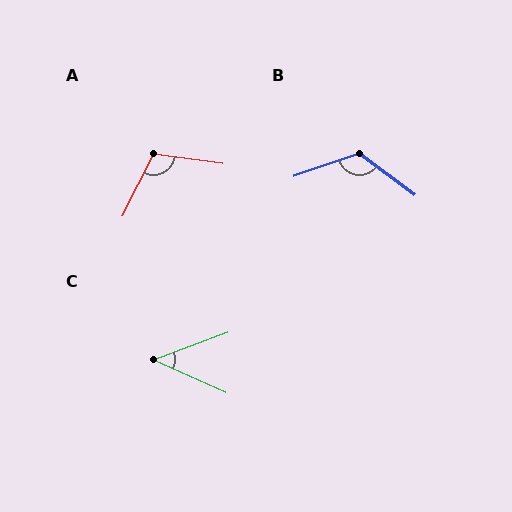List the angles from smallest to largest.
C (45°), A (109°), B (124°).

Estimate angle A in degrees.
Approximately 109 degrees.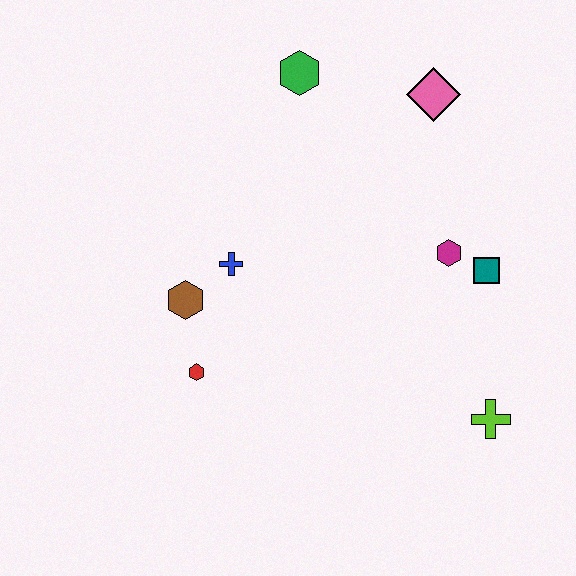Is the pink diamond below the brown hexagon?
No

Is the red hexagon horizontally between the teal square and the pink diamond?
No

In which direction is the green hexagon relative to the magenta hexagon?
The green hexagon is above the magenta hexagon.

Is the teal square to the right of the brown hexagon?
Yes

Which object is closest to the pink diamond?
The green hexagon is closest to the pink diamond.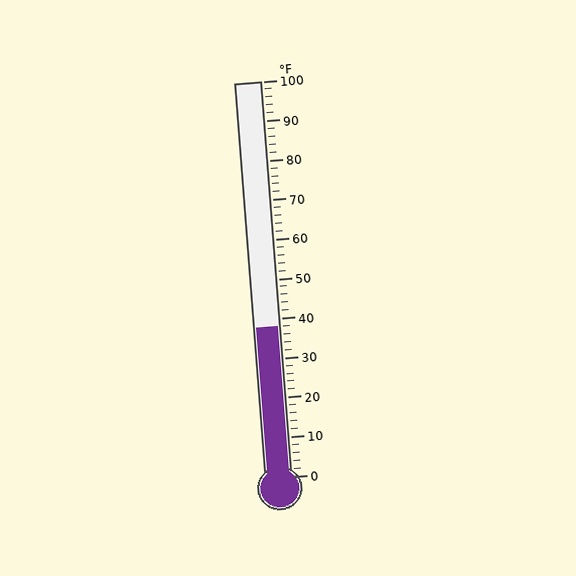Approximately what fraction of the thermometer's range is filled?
The thermometer is filled to approximately 40% of its range.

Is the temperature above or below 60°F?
The temperature is below 60°F.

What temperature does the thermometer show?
The thermometer shows approximately 38°F.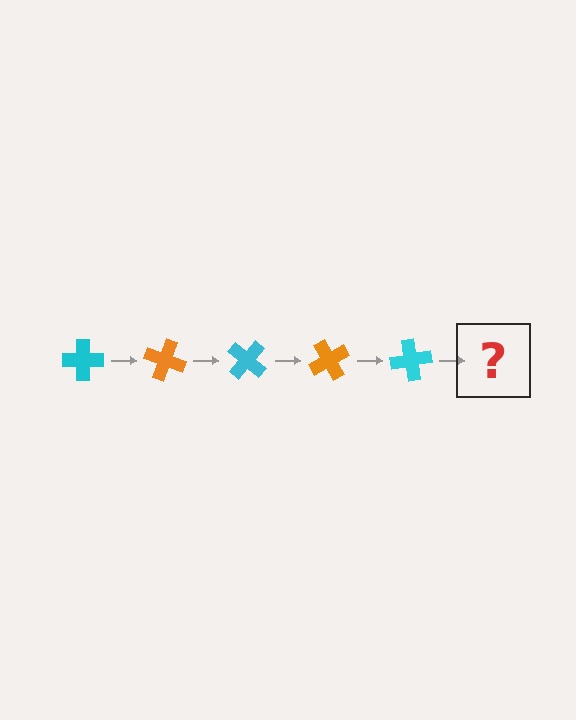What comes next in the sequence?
The next element should be an orange cross, rotated 100 degrees from the start.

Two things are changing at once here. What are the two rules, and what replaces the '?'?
The two rules are that it rotates 20 degrees each step and the color cycles through cyan and orange. The '?' should be an orange cross, rotated 100 degrees from the start.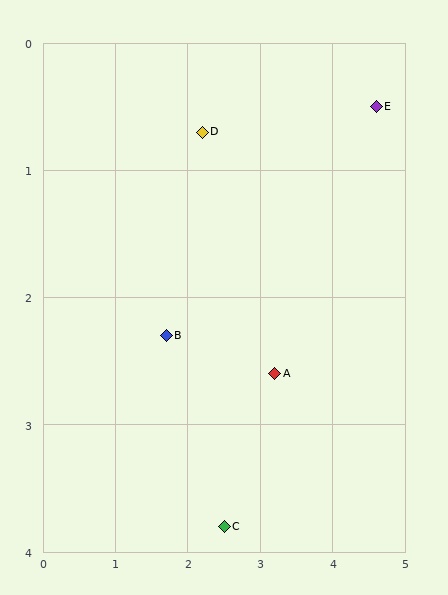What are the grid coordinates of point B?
Point B is at approximately (1.7, 2.3).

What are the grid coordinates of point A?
Point A is at approximately (3.2, 2.6).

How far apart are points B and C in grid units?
Points B and C are about 1.7 grid units apart.